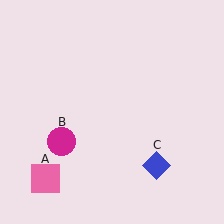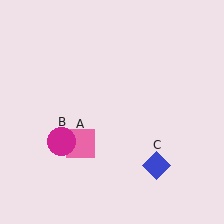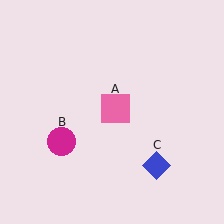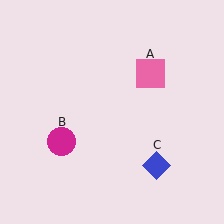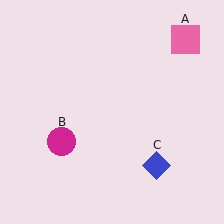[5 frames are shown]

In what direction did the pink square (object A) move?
The pink square (object A) moved up and to the right.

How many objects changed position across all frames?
1 object changed position: pink square (object A).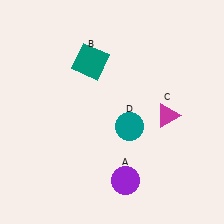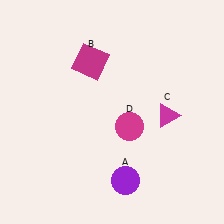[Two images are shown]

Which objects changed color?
B changed from teal to magenta. D changed from teal to magenta.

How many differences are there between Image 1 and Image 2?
There are 2 differences between the two images.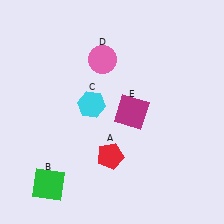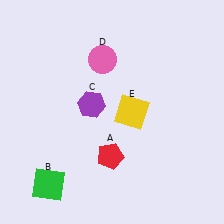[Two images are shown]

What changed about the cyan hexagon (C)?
In Image 1, C is cyan. In Image 2, it changed to purple.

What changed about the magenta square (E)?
In Image 1, E is magenta. In Image 2, it changed to yellow.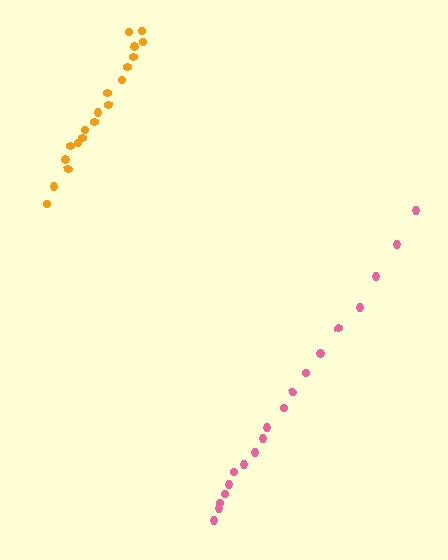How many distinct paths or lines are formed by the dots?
There are 2 distinct paths.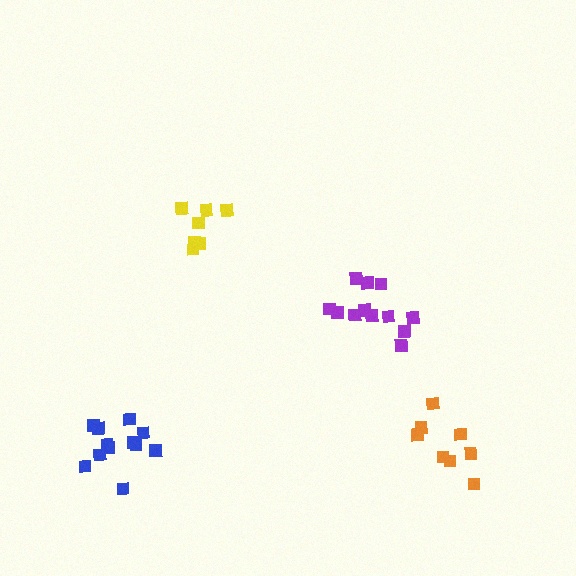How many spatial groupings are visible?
There are 4 spatial groupings.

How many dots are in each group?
Group 1: 8 dots, Group 2: 12 dots, Group 3: 7 dots, Group 4: 12 dots (39 total).